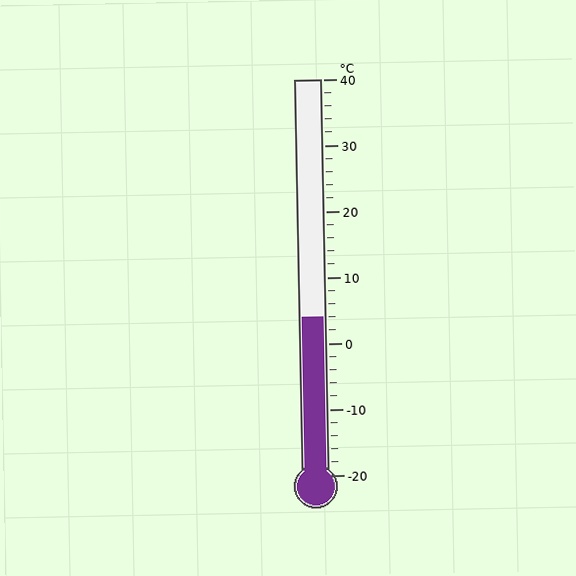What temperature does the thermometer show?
The thermometer shows approximately 4°C.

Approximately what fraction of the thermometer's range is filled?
The thermometer is filled to approximately 40% of its range.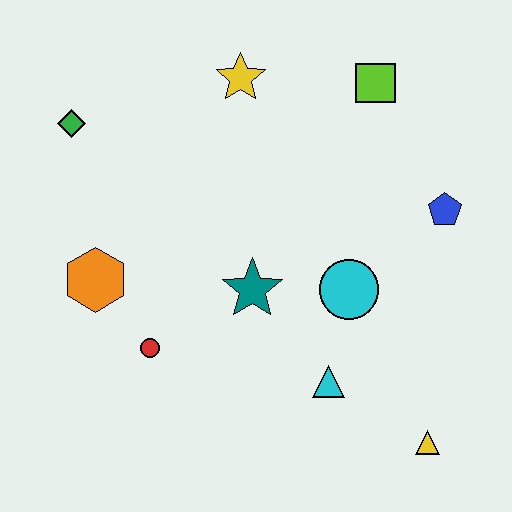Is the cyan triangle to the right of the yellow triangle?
No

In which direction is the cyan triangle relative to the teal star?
The cyan triangle is below the teal star.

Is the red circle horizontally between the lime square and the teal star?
No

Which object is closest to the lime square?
The yellow star is closest to the lime square.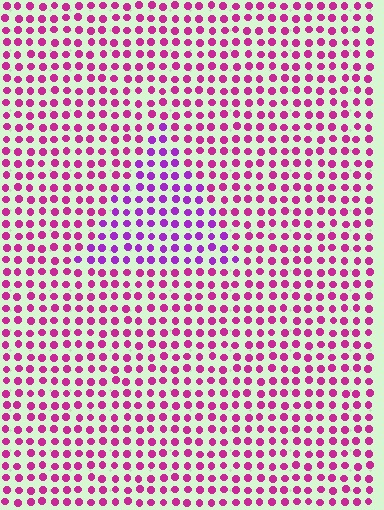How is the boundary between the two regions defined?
The boundary is defined purely by a slight shift in hue (about 32 degrees). Spacing, size, and orientation are identical on both sides.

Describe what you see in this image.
The image is filled with small magenta elements in a uniform arrangement. A triangle-shaped region is visible where the elements are tinted to a slightly different hue, forming a subtle color boundary.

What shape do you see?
I see a triangle.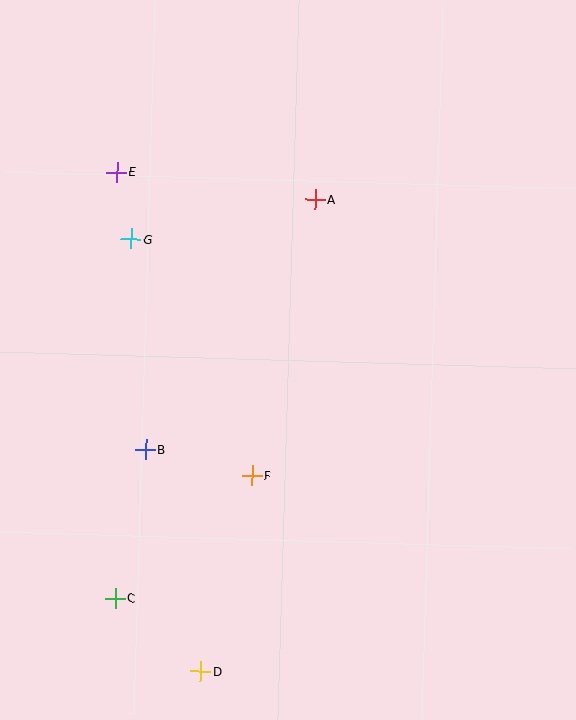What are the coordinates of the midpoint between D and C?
The midpoint between D and C is at (158, 635).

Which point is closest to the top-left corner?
Point E is closest to the top-left corner.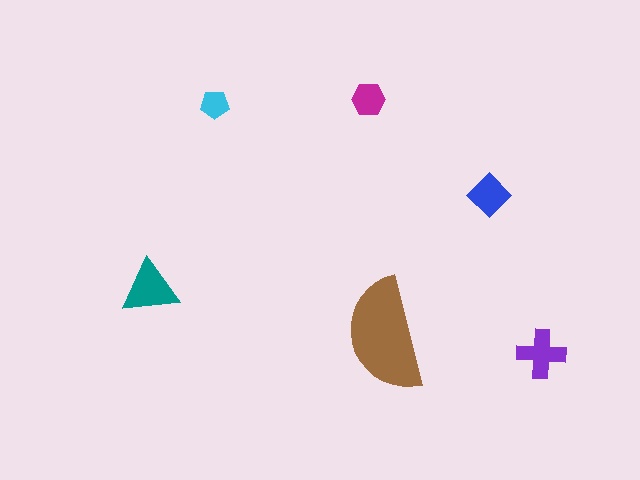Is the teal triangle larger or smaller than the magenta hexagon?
Larger.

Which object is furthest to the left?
The teal triangle is leftmost.